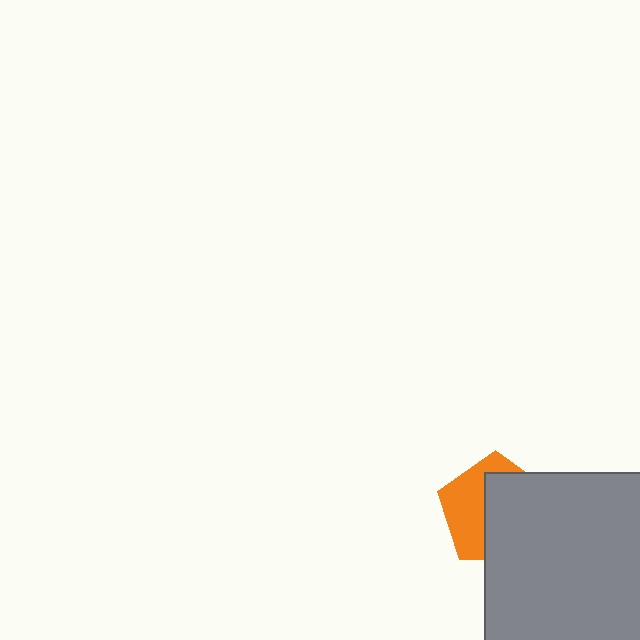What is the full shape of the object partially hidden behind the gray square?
The partially hidden object is an orange pentagon.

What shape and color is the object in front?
The object in front is a gray square.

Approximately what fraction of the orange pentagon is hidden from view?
Roughly 58% of the orange pentagon is hidden behind the gray square.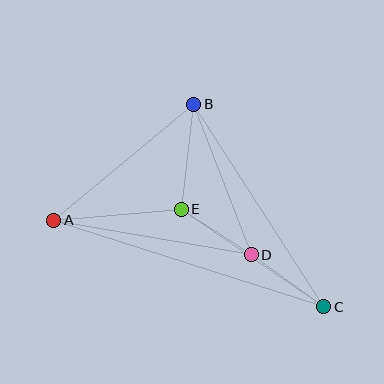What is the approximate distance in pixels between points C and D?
The distance between C and D is approximately 90 pixels.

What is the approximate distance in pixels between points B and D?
The distance between B and D is approximately 161 pixels.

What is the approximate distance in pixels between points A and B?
The distance between A and B is approximately 182 pixels.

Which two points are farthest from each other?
Points A and C are farthest from each other.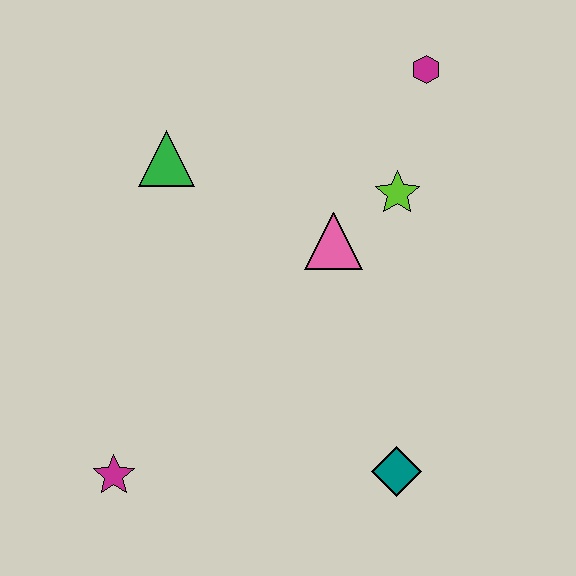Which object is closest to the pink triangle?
The lime star is closest to the pink triangle.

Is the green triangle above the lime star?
Yes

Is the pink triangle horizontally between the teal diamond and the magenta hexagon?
No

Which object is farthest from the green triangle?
The teal diamond is farthest from the green triangle.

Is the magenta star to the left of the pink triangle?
Yes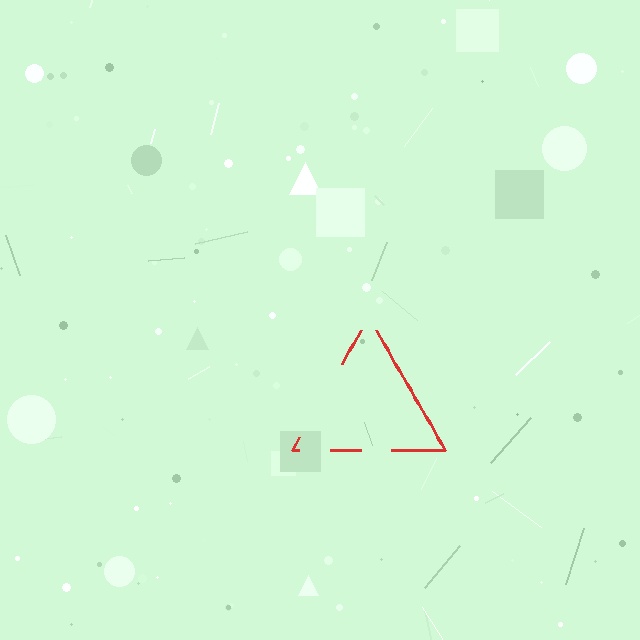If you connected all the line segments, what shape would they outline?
They would outline a triangle.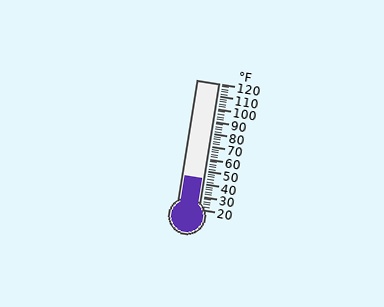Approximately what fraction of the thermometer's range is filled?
The thermometer is filled to approximately 25% of its range.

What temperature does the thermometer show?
The thermometer shows approximately 44°F.